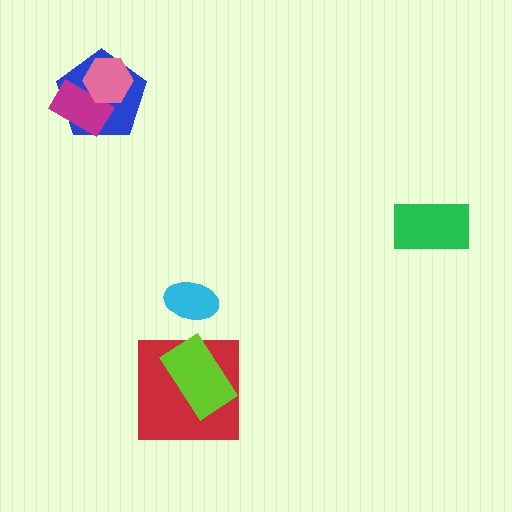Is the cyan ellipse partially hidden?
No, no other shape covers it.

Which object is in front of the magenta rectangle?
The pink hexagon is in front of the magenta rectangle.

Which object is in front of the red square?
The lime rectangle is in front of the red square.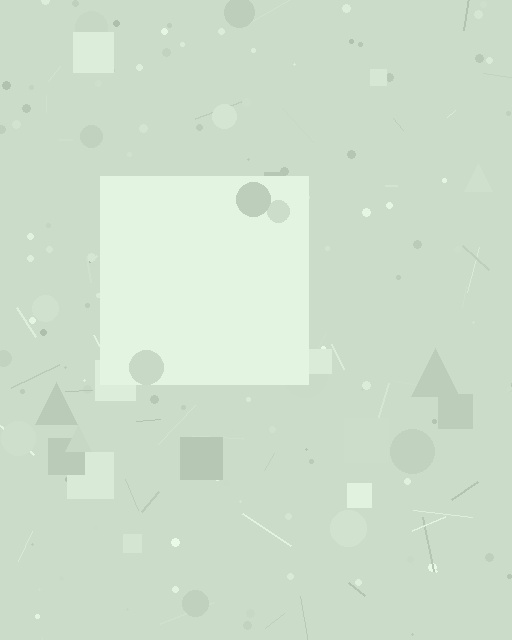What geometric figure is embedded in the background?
A square is embedded in the background.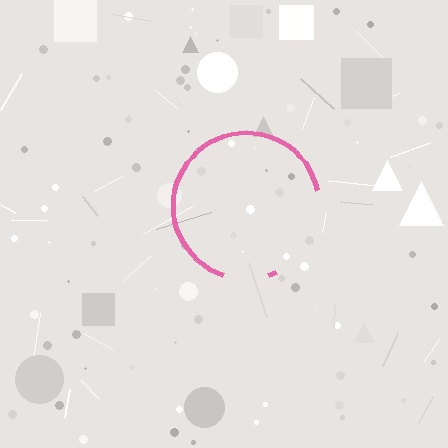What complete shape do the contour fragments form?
The contour fragments form a circle.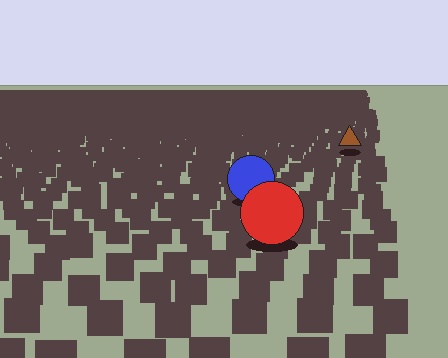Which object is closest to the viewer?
The red circle is closest. The texture marks near it are larger and more spread out.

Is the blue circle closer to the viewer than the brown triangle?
Yes. The blue circle is closer — you can tell from the texture gradient: the ground texture is coarser near it.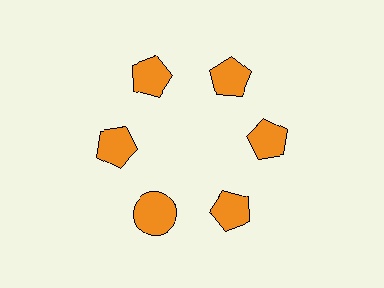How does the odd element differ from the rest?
It has a different shape: circle instead of pentagon.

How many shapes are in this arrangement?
There are 6 shapes arranged in a ring pattern.